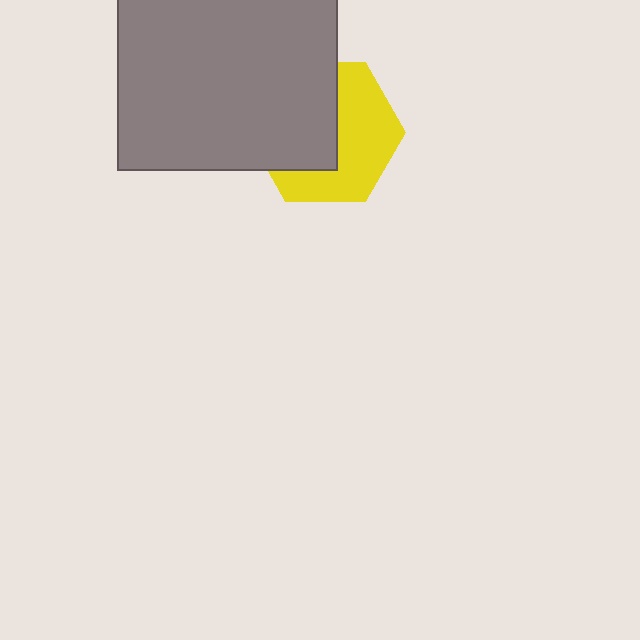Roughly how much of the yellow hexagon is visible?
About half of it is visible (roughly 51%).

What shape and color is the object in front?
The object in front is a gray rectangle.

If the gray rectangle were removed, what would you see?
You would see the complete yellow hexagon.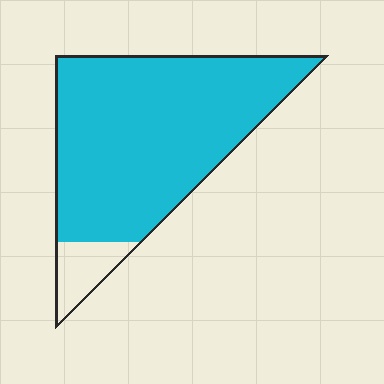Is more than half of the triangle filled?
Yes.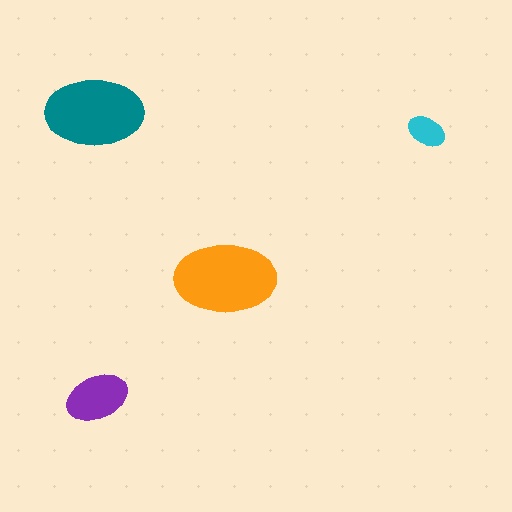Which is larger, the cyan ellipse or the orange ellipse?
The orange one.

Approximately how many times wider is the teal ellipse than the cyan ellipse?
About 2.5 times wider.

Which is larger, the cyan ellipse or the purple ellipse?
The purple one.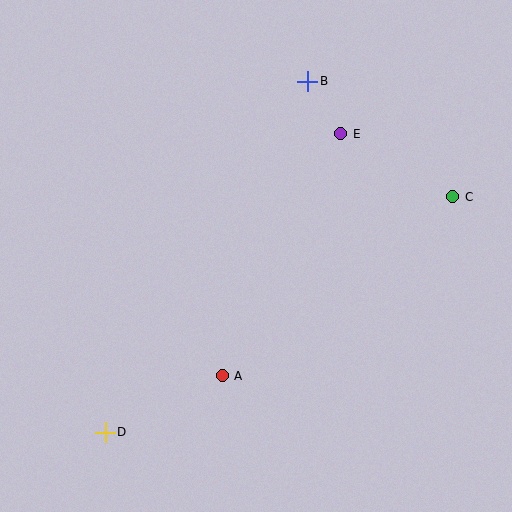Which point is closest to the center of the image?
Point A at (222, 376) is closest to the center.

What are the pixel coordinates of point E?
Point E is at (341, 134).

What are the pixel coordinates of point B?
Point B is at (308, 81).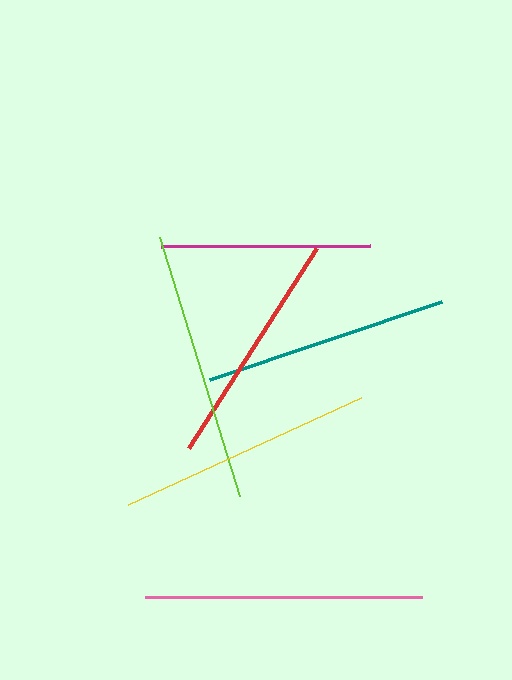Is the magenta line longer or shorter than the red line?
The red line is longer than the magenta line.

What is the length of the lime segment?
The lime segment is approximately 271 pixels long.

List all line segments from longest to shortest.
From longest to shortest: pink, lime, yellow, teal, red, magenta.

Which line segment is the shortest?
The magenta line is the shortest at approximately 209 pixels.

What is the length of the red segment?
The red segment is approximately 238 pixels long.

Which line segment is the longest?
The pink line is the longest at approximately 278 pixels.